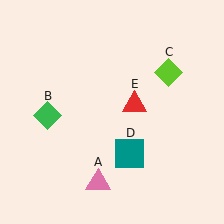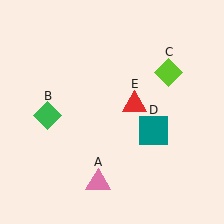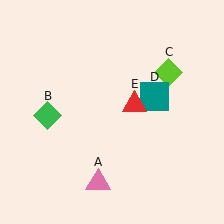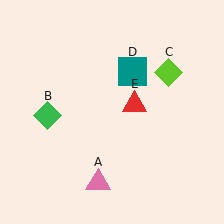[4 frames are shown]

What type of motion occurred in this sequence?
The teal square (object D) rotated counterclockwise around the center of the scene.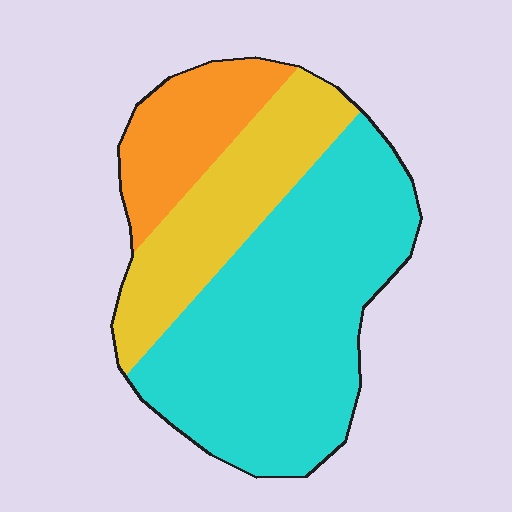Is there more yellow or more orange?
Yellow.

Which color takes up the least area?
Orange, at roughly 15%.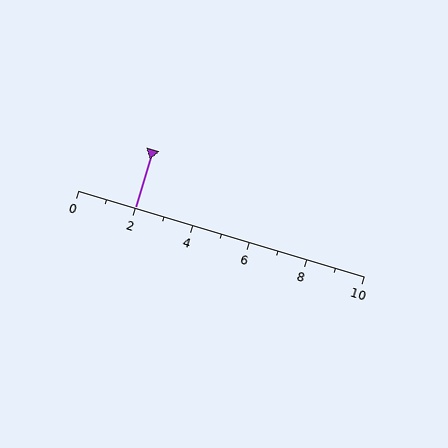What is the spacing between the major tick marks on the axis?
The major ticks are spaced 2 apart.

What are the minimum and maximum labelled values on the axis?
The axis runs from 0 to 10.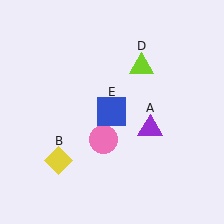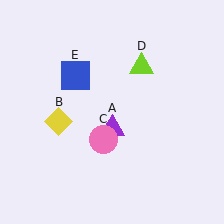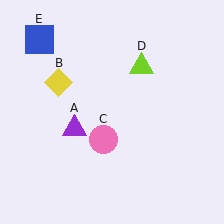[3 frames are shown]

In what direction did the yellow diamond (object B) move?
The yellow diamond (object B) moved up.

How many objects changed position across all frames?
3 objects changed position: purple triangle (object A), yellow diamond (object B), blue square (object E).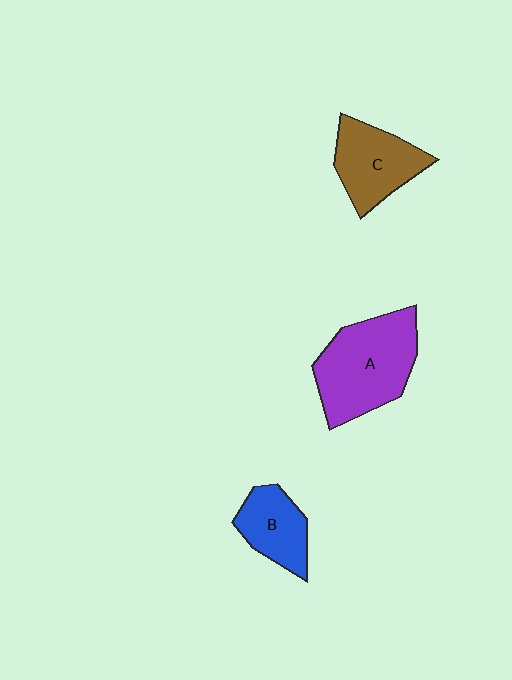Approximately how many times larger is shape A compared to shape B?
Approximately 1.9 times.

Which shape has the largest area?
Shape A (purple).